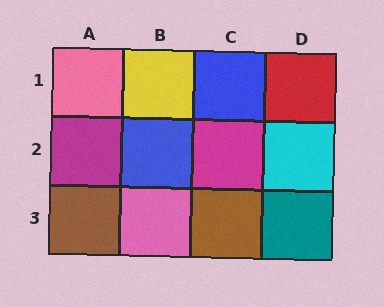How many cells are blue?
2 cells are blue.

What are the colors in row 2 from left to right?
Magenta, blue, magenta, cyan.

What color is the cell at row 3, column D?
Teal.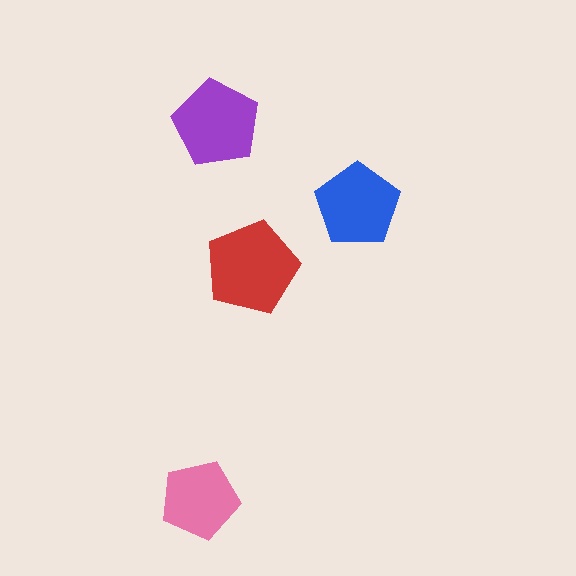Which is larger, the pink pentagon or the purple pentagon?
The purple one.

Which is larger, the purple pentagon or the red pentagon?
The red one.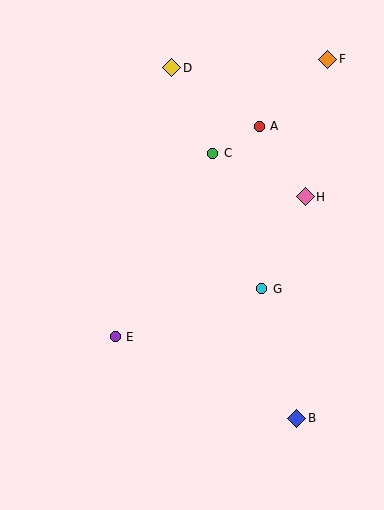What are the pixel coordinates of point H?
Point H is at (305, 197).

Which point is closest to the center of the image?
Point G at (262, 289) is closest to the center.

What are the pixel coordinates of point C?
Point C is at (213, 153).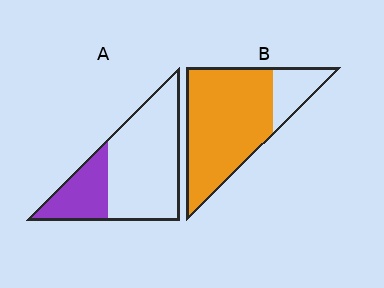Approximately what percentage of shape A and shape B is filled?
A is approximately 30% and B is approximately 80%.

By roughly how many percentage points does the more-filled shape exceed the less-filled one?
By roughly 50 percentage points (B over A).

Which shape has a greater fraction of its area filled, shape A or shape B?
Shape B.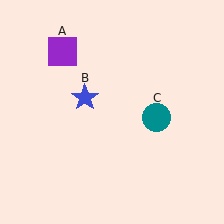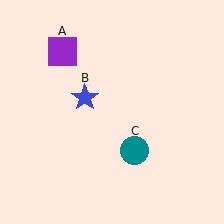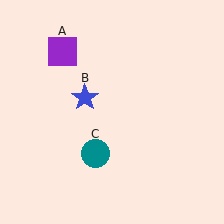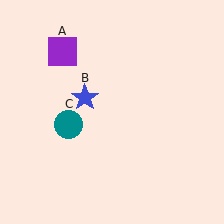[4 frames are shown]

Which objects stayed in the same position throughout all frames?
Purple square (object A) and blue star (object B) remained stationary.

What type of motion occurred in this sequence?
The teal circle (object C) rotated clockwise around the center of the scene.